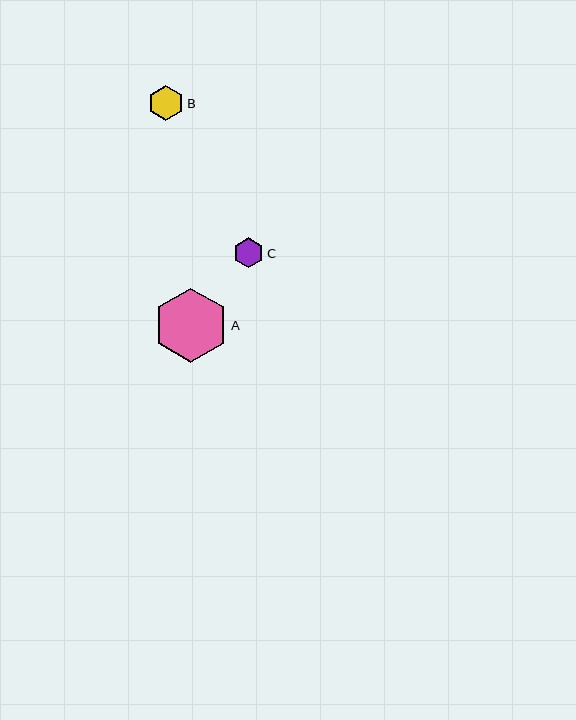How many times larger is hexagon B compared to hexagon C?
Hexagon B is approximately 1.2 times the size of hexagon C.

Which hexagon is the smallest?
Hexagon C is the smallest with a size of approximately 30 pixels.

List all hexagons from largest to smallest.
From largest to smallest: A, B, C.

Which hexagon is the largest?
Hexagon A is the largest with a size of approximately 74 pixels.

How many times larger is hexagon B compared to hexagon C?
Hexagon B is approximately 1.2 times the size of hexagon C.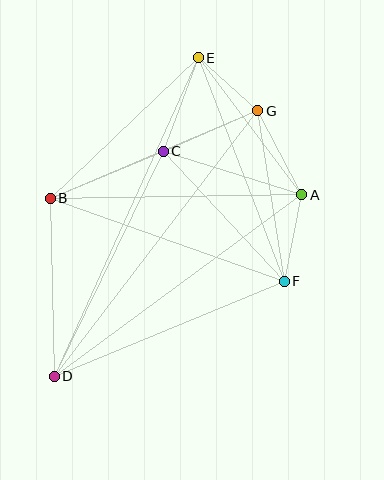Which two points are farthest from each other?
Points D and E are farthest from each other.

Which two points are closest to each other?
Points E and G are closest to each other.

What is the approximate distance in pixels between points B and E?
The distance between B and E is approximately 204 pixels.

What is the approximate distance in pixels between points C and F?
The distance between C and F is approximately 178 pixels.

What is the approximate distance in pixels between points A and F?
The distance between A and F is approximately 88 pixels.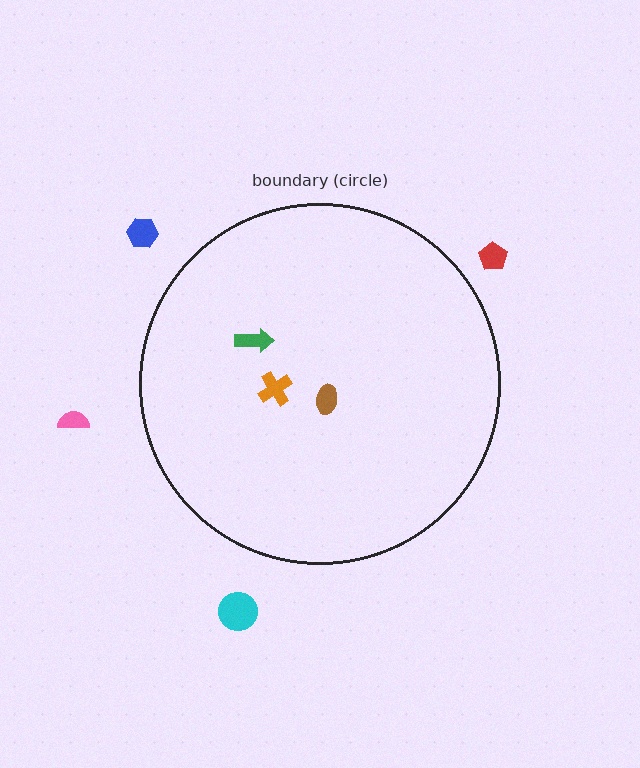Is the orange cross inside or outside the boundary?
Inside.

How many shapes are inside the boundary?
3 inside, 4 outside.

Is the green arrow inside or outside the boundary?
Inside.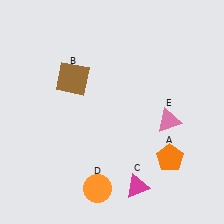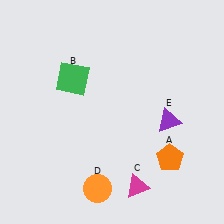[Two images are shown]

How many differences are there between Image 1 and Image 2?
There are 2 differences between the two images.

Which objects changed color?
B changed from brown to green. E changed from pink to purple.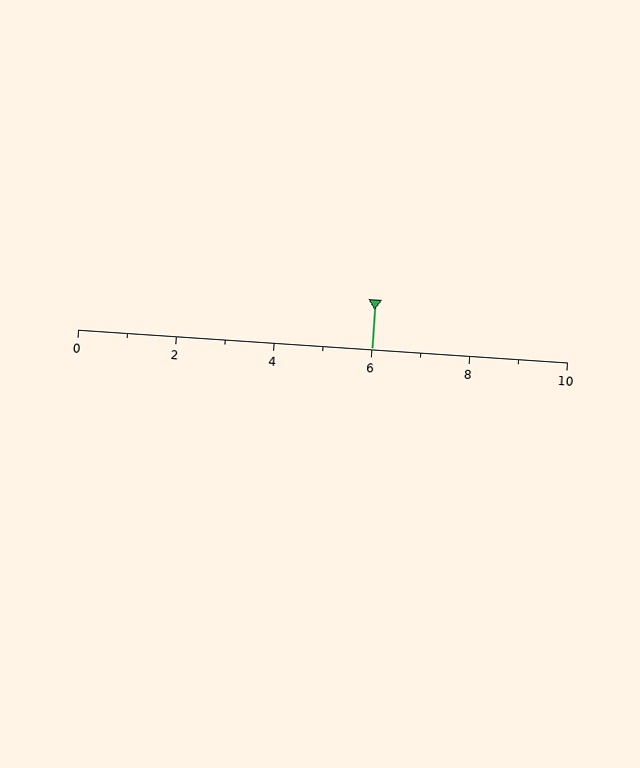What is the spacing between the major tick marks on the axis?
The major ticks are spaced 2 apart.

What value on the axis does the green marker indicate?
The marker indicates approximately 6.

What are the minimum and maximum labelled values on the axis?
The axis runs from 0 to 10.